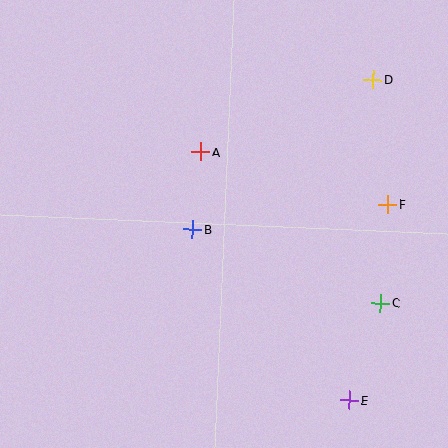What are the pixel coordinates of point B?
Point B is at (193, 230).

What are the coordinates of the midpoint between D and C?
The midpoint between D and C is at (377, 191).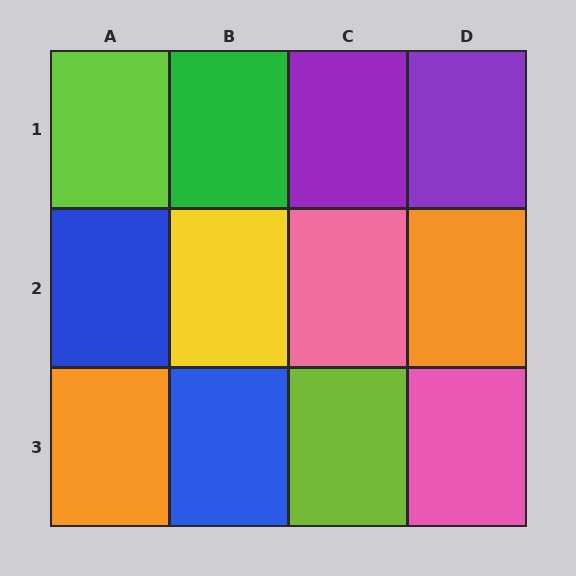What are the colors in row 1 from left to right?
Lime, green, purple, purple.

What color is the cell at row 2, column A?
Blue.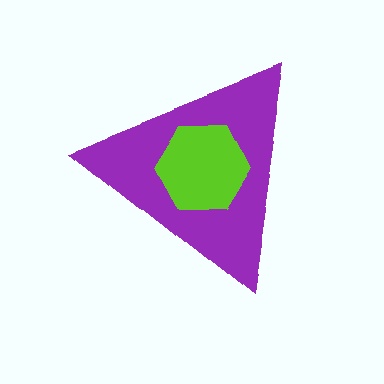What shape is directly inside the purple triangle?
The lime hexagon.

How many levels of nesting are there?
2.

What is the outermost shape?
The purple triangle.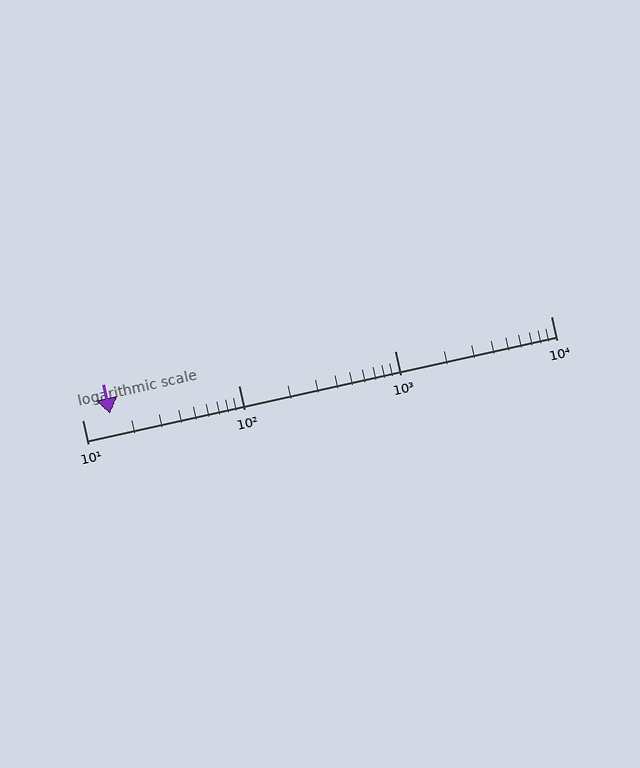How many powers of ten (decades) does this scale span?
The scale spans 3 decades, from 10 to 10000.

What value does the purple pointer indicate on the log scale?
The pointer indicates approximately 15.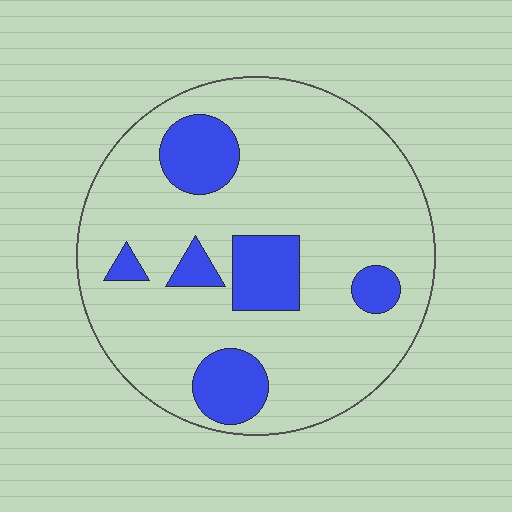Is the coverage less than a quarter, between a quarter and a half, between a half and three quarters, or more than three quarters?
Less than a quarter.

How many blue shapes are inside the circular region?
6.